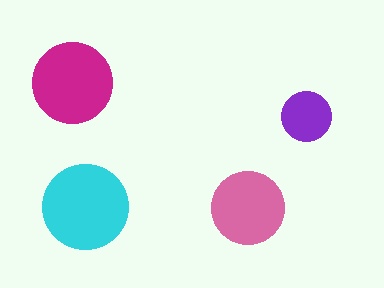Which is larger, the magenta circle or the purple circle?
The magenta one.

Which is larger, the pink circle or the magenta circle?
The magenta one.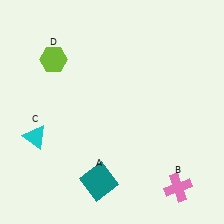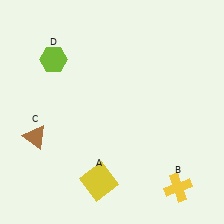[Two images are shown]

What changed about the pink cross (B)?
In Image 1, B is pink. In Image 2, it changed to yellow.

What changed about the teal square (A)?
In Image 1, A is teal. In Image 2, it changed to yellow.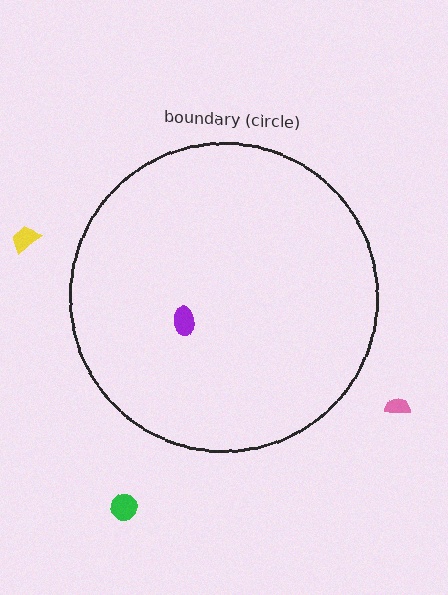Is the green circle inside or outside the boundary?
Outside.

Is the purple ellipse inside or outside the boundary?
Inside.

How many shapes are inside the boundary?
1 inside, 3 outside.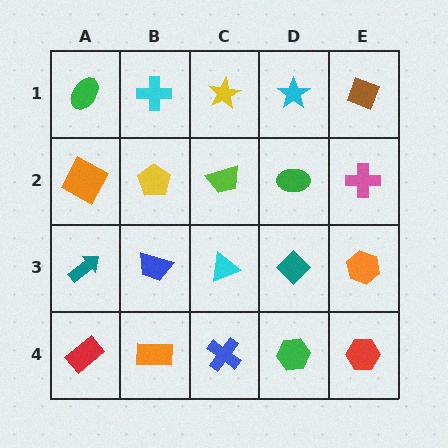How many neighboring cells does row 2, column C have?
4.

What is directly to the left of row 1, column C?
A cyan cross.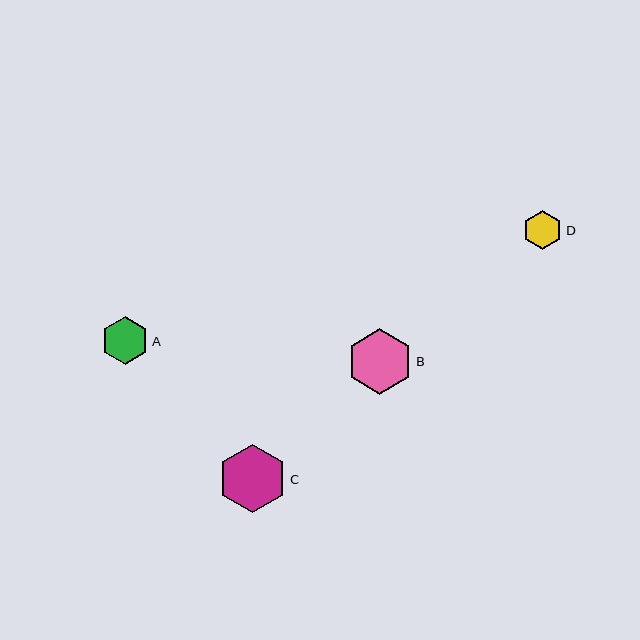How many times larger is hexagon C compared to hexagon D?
Hexagon C is approximately 1.7 times the size of hexagon D.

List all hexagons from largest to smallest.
From largest to smallest: C, B, A, D.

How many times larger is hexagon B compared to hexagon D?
Hexagon B is approximately 1.7 times the size of hexagon D.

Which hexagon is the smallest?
Hexagon D is the smallest with a size of approximately 40 pixels.